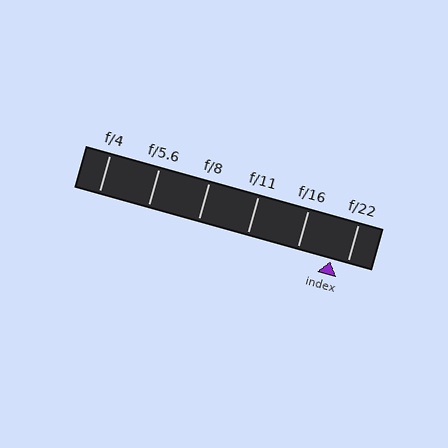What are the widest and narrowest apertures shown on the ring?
The widest aperture shown is f/4 and the narrowest is f/22.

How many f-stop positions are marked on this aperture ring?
There are 6 f-stop positions marked.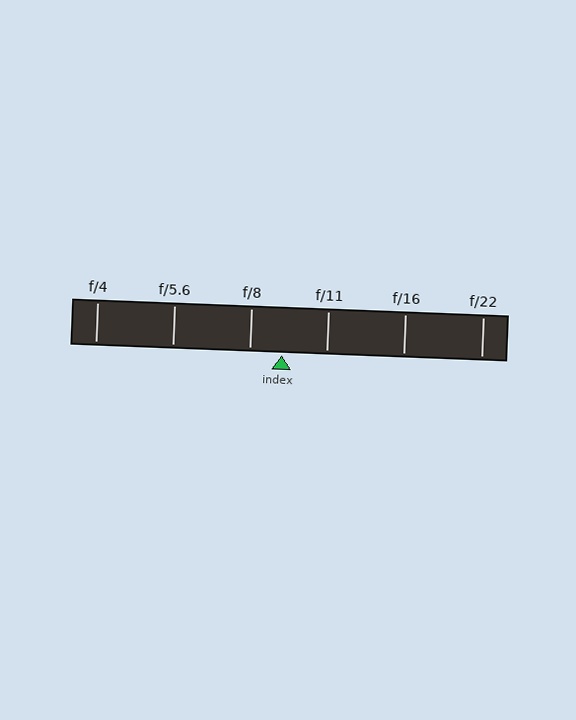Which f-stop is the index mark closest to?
The index mark is closest to f/8.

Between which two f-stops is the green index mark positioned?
The index mark is between f/8 and f/11.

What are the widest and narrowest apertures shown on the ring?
The widest aperture shown is f/4 and the narrowest is f/22.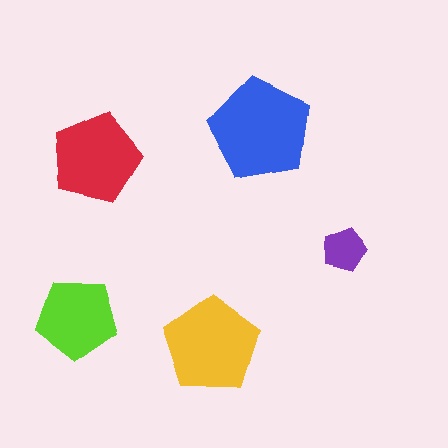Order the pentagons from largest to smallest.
the blue one, the yellow one, the red one, the lime one, the purple one.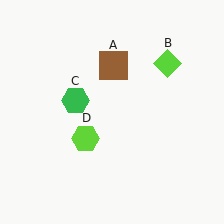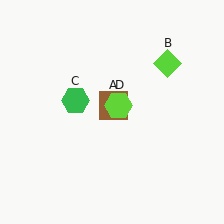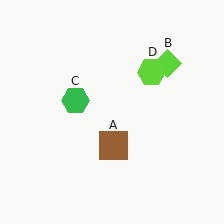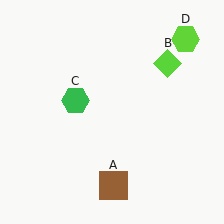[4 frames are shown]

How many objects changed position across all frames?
2 objects changed position: brown square (object A), lime hexagon (object D).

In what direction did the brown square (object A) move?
The brown square (object A) moved down.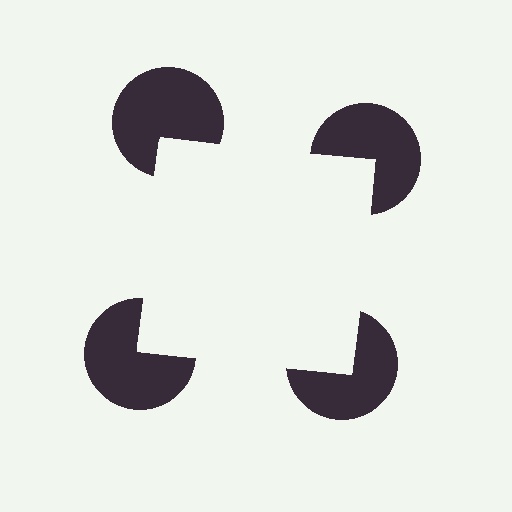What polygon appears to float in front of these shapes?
An illusory square — its edges are inferred from the aligned wedge cuts in the pac-man discs, not physically drawn.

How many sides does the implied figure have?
4 sides.